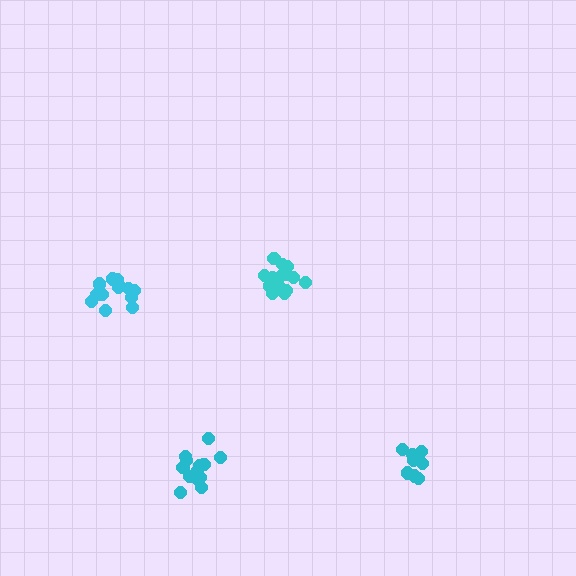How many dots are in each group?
Group 1: 15 dots, Group 2: 9 dots, Group 3: 15 dots, Group 4: 14 dots (53 total).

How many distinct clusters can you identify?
There are 4 distinct clusters.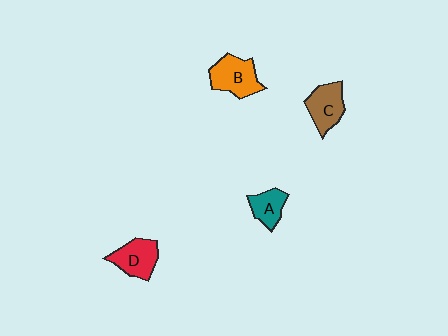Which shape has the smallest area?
Shape A (teal).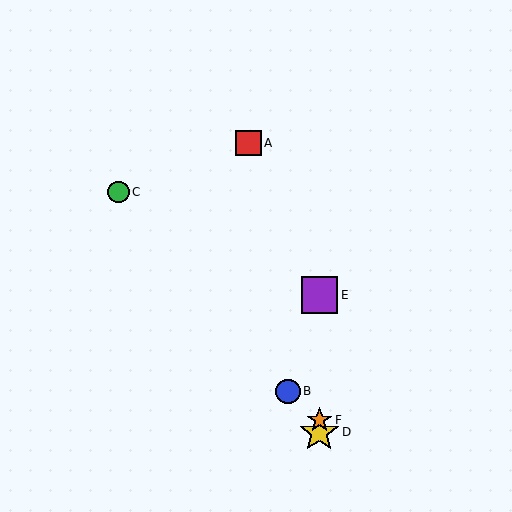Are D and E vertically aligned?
Yes, both are at x≈319.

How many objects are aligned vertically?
3 objects (D, E, F) are aligned vertically.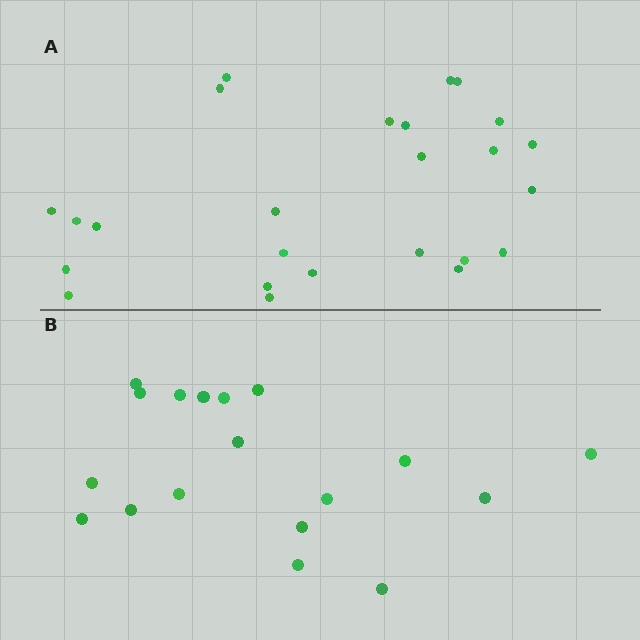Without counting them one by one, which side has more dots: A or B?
Region A (the top region) has more dots.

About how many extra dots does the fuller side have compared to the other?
Region A has roughly 8 or so more dots than region B.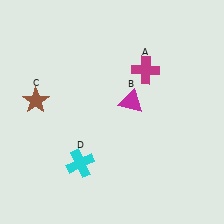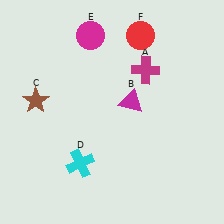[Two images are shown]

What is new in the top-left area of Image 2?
A magenta circle (E) was added in the top-left area of Image 2.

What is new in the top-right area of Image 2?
A red circle (F) was added in the top-right area of Image 2.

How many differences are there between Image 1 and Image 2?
There are 2 differences between the two images.